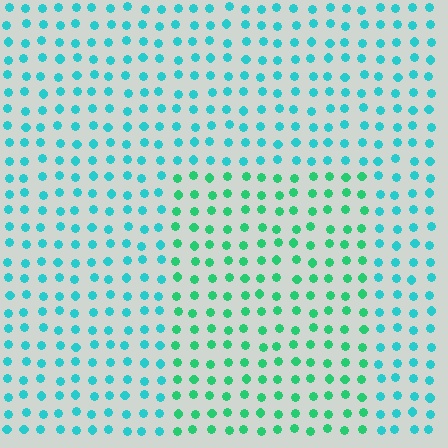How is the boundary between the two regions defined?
The boundary is defined purely by a slight shift in hue (about 33 degrees). Spacing, size, and orientation are identical on both sides.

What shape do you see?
I see a rectangle.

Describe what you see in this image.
The image is filled with small cyan elements in a uniform arrangement. A rectangle-shaped region is visible where the elements are tinted to a slightly different hue, forming a subtle color boundary.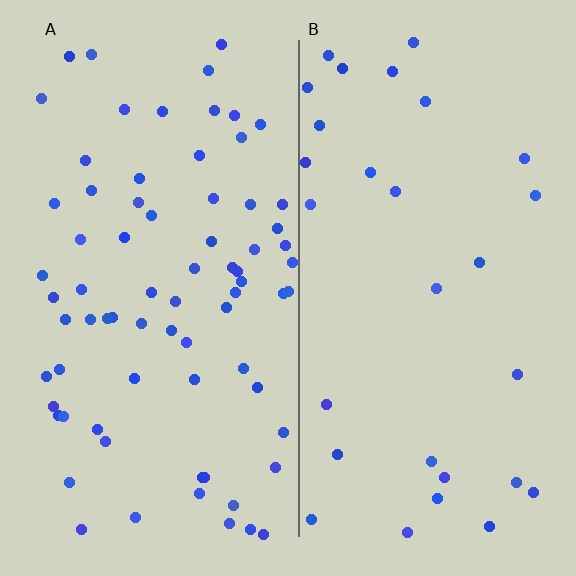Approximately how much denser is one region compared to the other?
Approximately 2.5× — region A over region B.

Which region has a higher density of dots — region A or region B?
A (the left).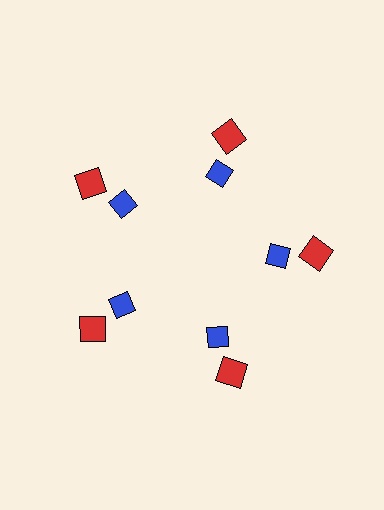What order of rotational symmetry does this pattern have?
This pattern has 5-fold rotational symmetry.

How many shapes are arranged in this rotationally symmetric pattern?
There are 10 shapes, arranged in 5 groups of 2.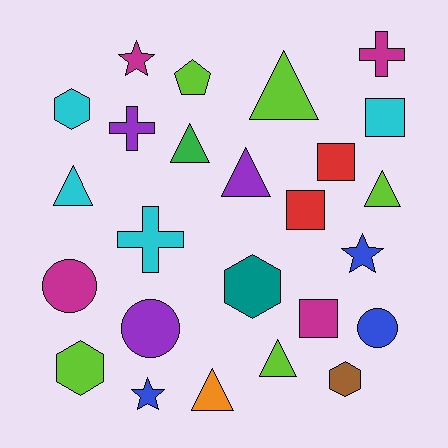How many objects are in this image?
There are 25 objects.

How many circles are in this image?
There are 3 circles.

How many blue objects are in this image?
There are 3 blue objects.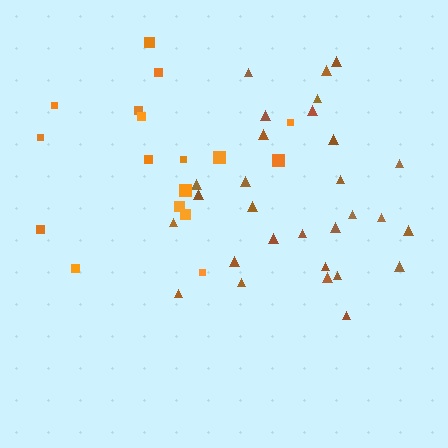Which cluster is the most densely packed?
Brown.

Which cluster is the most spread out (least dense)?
Orange.